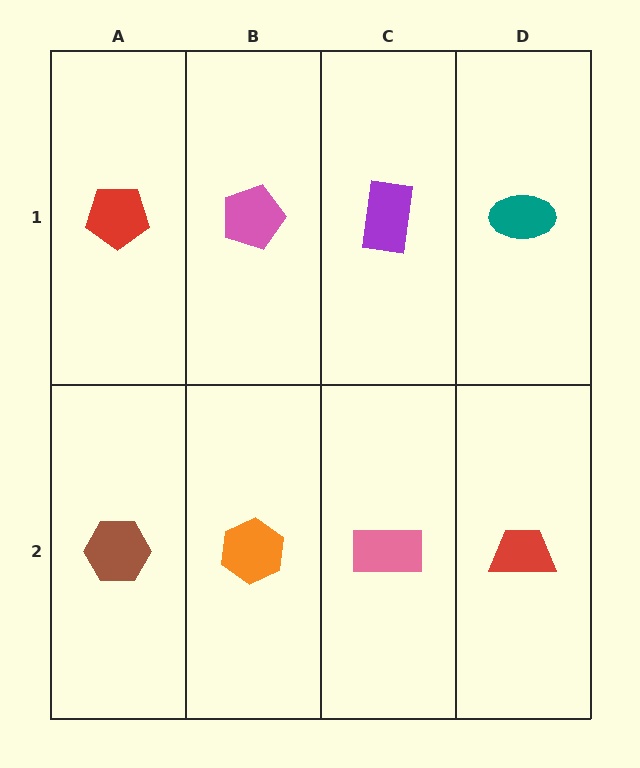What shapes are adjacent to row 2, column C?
A purple rectangle (row 1, column C), an orange hexagon (row 2, column B), a red trapezoid (row 2, column D).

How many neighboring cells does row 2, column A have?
2.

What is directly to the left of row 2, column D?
A pink rectangle.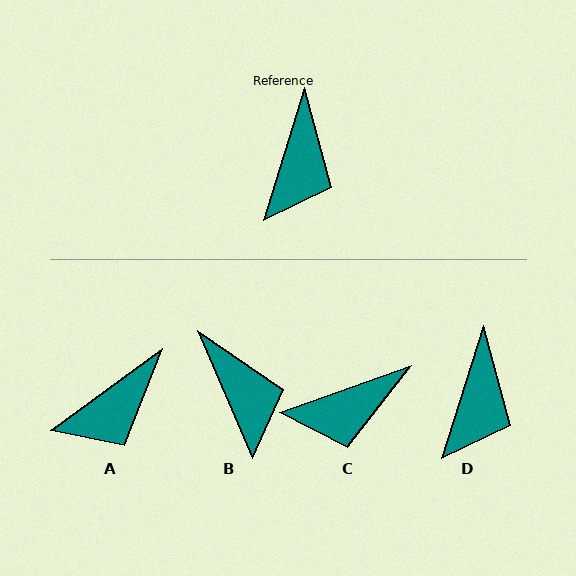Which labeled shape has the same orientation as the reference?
D.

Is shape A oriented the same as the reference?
No, it is off by about 36 degrees.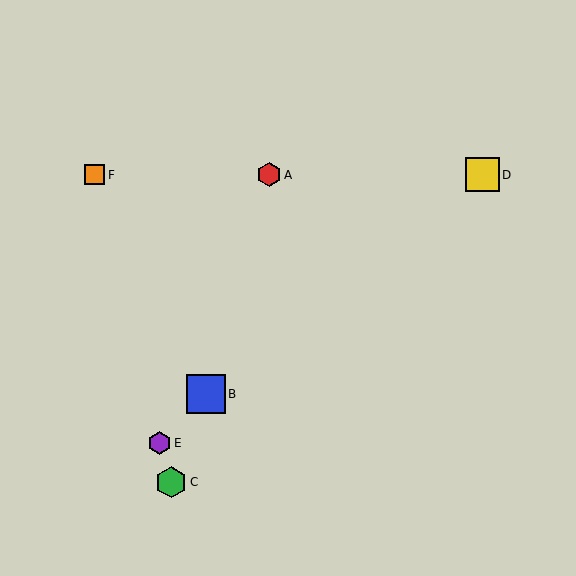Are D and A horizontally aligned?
Yes, both are at y≈175.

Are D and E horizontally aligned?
No, D is at y≈175 and E is at y≈443.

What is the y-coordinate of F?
Object F is at y≈175.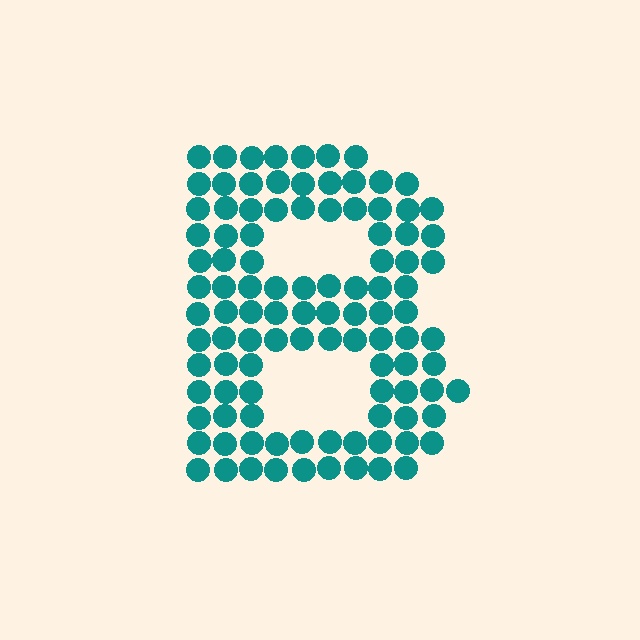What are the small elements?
The small elements are circles.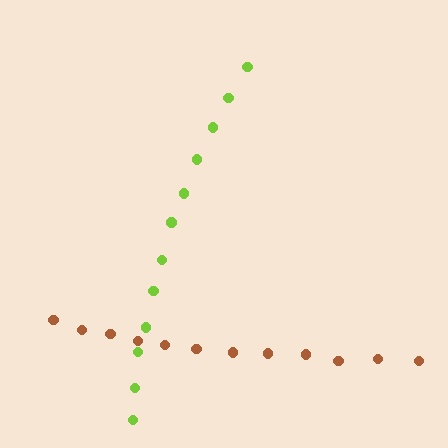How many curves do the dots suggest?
There are 2 distinct paths.